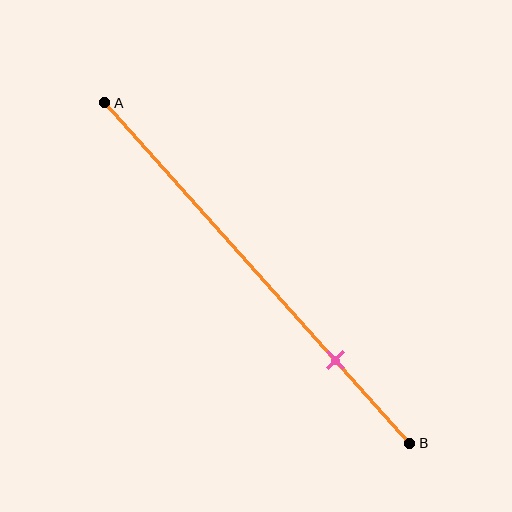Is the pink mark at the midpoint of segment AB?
No, the mark is at about 75% from A, not at the 50% midpoint.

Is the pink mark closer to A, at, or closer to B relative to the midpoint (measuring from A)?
The pink mark is closer to point B than the midpoint of segment AB.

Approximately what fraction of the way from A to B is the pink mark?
The pink mark is approximately 75% of the way from A to B.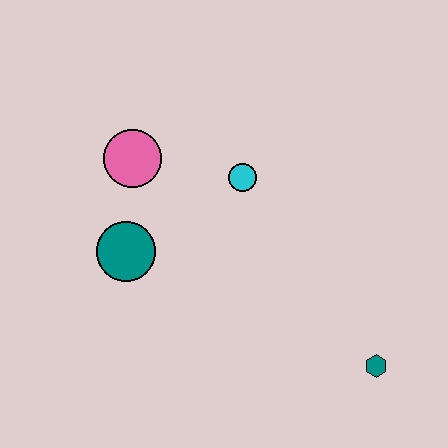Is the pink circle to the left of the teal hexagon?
Yes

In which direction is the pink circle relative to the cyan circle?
The pink circle is to the left of the cyan circle.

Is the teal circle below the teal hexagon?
No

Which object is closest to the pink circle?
The teal circle is closest to the pink circle.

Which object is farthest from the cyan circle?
The teal hexagon is farthest from the cyan circle.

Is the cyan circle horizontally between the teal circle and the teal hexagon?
Yes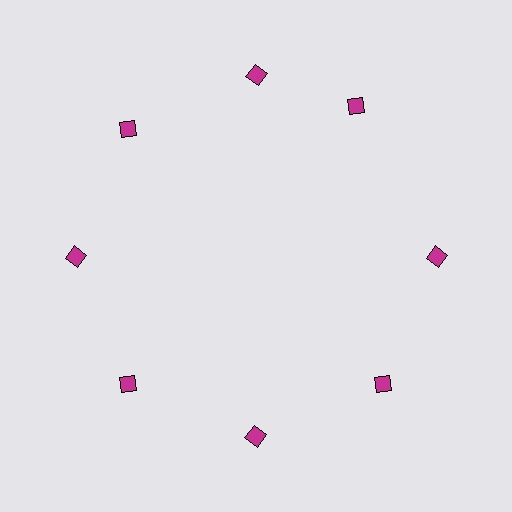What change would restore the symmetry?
The symmetry would be restored by rotating it back into even spacing with its neighbors so that all 8 diamonds sit at equal angles and equal distance from the center.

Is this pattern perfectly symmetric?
No. The 8 magenta diamonds are arranged in a ring, but one element near the 2 o'clock position is rotated out of alignment along the ring, breaking the 8-fold rotational symmetry.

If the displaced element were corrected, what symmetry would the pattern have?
It would have 8-fold rotational symmetry — the pattern would map onto itself every 45 degrees.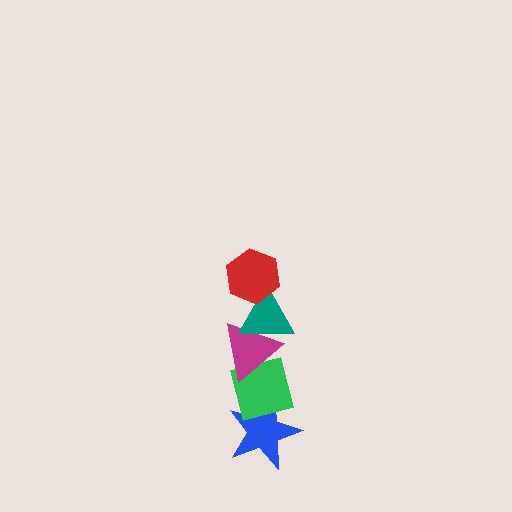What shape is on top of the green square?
The magenta triangle is on top of the green square.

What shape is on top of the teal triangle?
The red hexagon is on top of the teal triangle.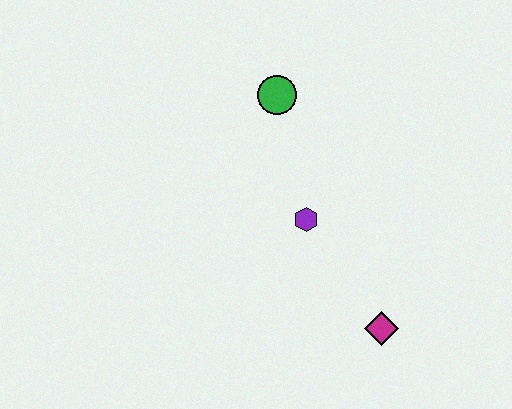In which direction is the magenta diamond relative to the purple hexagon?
The magenta diamond is below the purple hexagon.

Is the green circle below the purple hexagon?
No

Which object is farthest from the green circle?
The magenta diamond is farthest from the green circle.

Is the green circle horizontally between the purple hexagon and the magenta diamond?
No